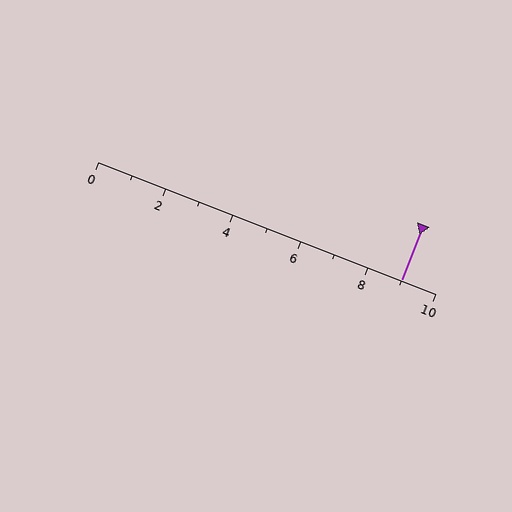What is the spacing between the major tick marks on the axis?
The major ticks are spaced 2 apart.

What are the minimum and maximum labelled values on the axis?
The axis runs from 0 to 10.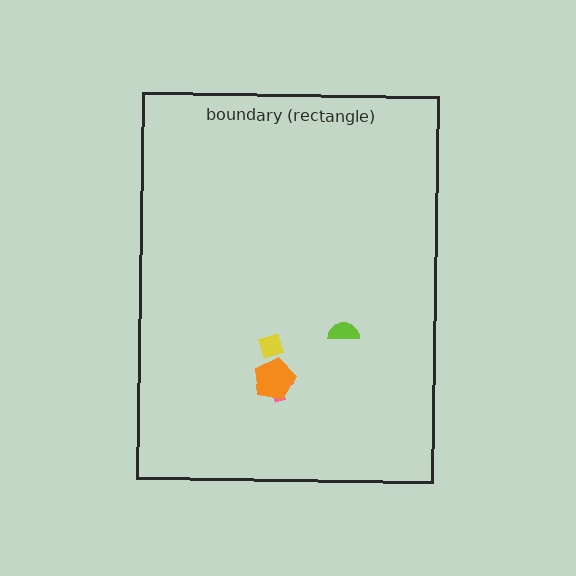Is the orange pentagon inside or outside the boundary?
Inside.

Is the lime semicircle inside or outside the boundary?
Inside.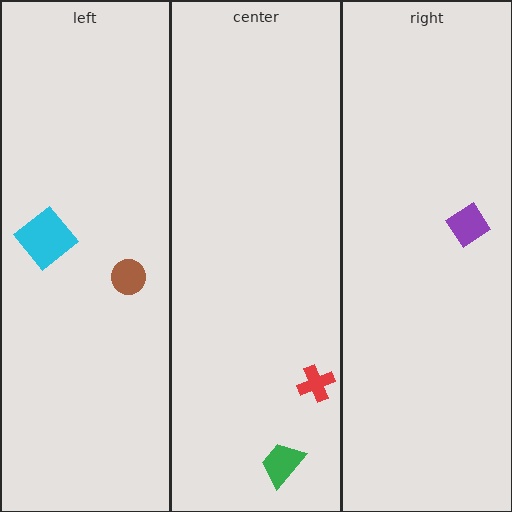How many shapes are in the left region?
2.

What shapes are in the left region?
The cyan diamond, the brown circle.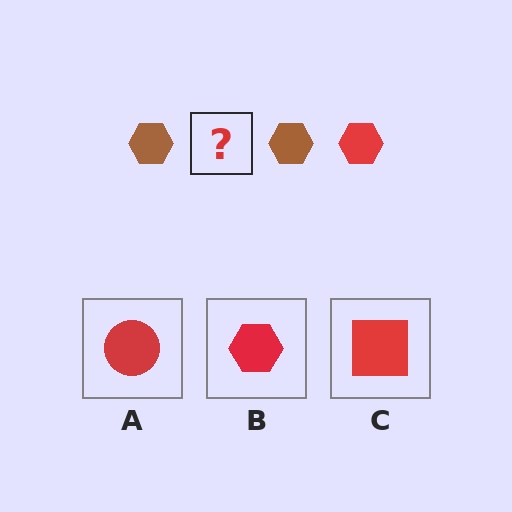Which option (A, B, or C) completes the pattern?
B.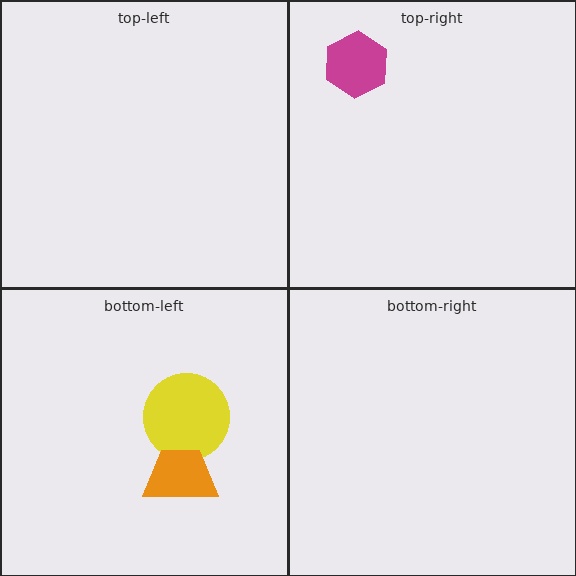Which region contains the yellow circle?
The bottom-left region.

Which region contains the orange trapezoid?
The bottom-left region.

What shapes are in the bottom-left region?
The yellow circle, the orange trapezoid.